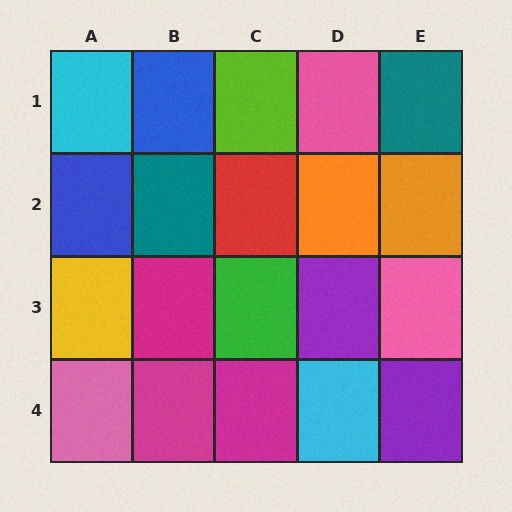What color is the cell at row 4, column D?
Cyan.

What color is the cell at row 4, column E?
Purple.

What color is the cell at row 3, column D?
Purple.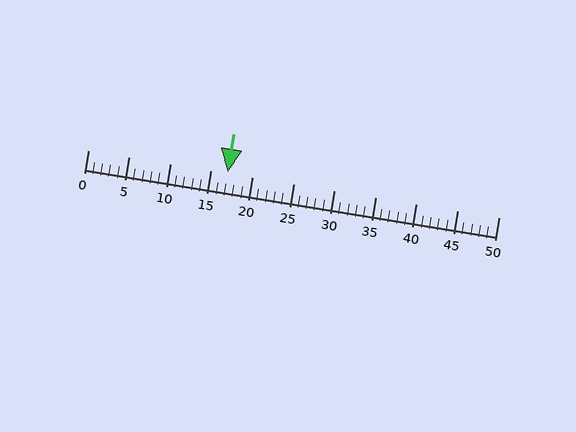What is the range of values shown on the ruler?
The ruler shows values from 0 to 50.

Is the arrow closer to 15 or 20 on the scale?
The arrow is closer to 15.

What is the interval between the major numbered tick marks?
The major tick marks are spaced 5 units apart.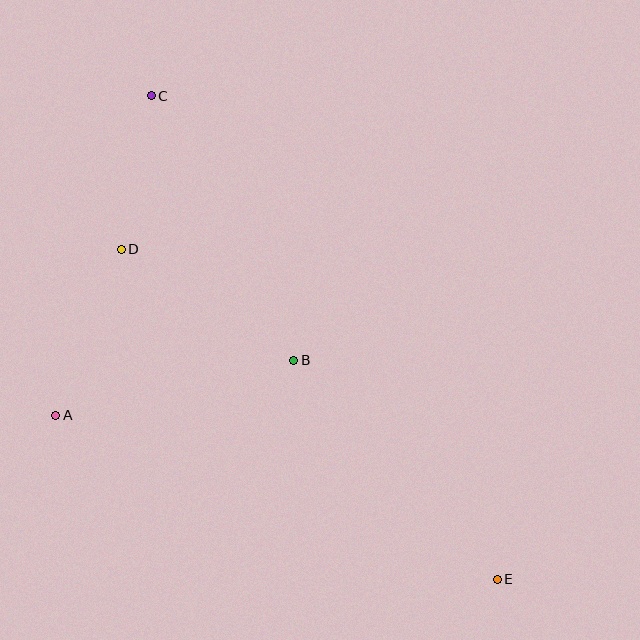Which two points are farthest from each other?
Points C and E are farthest from each other.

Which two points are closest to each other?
Points C and D are closest to each other.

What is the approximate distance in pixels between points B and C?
The distance between B and C is approximately 300 pixels.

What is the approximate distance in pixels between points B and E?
The distance between B and E is approximately 299 pixels.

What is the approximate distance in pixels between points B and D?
The distance between B and D is approximately 205 pixels.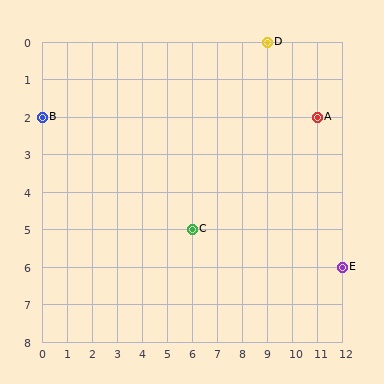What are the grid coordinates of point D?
Point D is at grid coordinates (9, 0).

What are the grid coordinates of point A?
Point A is at grid coordinates (11, 2).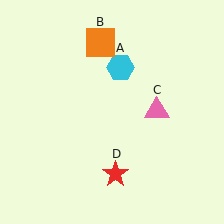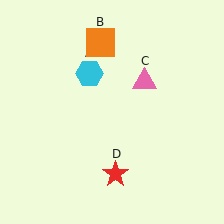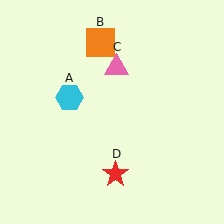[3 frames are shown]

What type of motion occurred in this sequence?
The cyan hexagon (object A), pink triangle (object C) rotated counterclockwise around the center of the scene.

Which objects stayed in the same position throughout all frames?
Orange square (object B) and red star (object D) remained stationary.